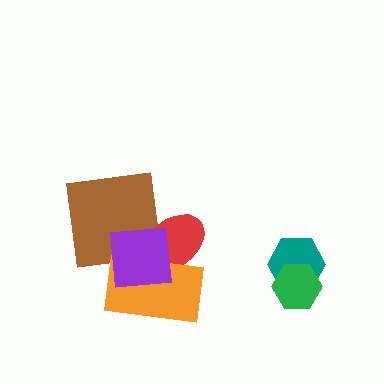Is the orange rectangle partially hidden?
Yes, it is partially covered by another shape.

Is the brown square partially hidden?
Yes, it is partially covered by another shape.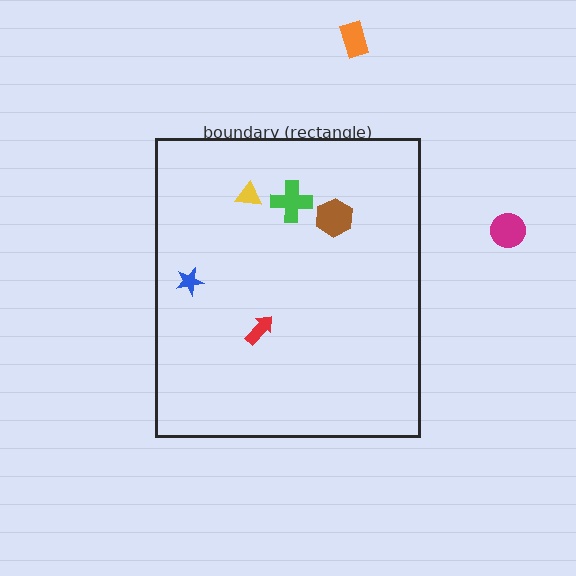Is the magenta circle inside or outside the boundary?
Outside.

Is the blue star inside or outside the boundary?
Inside.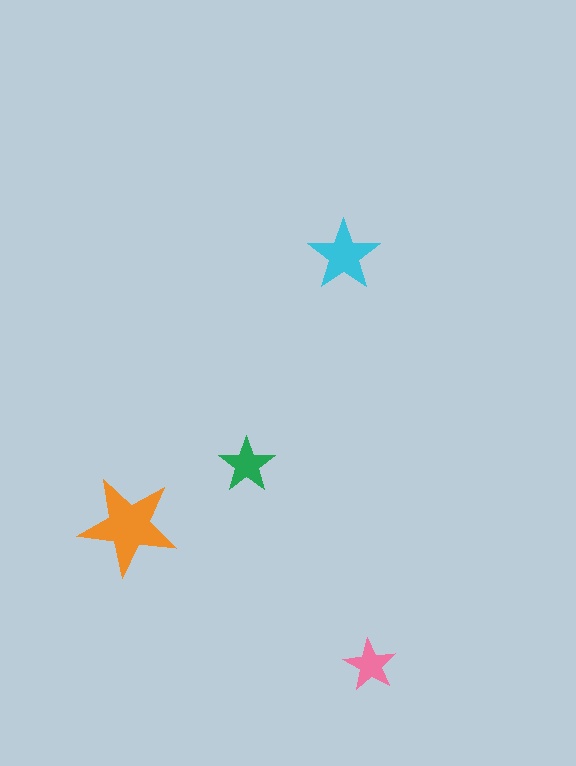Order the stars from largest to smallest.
the orange one, the cyan one, the green one, the pink one.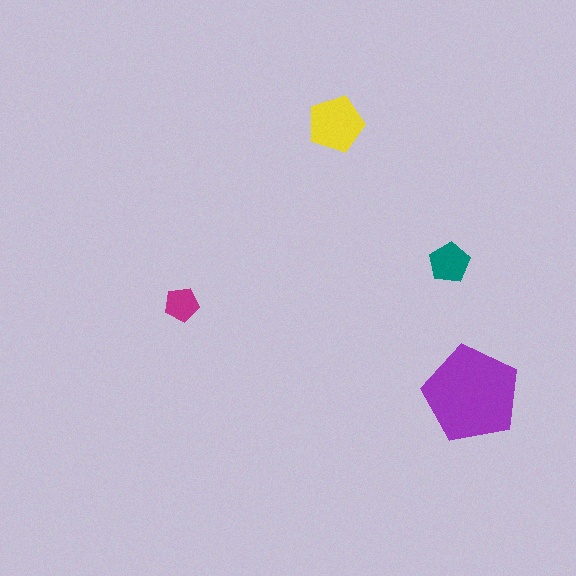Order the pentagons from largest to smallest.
the purple one, the yellow one, the teal one, the magenta one.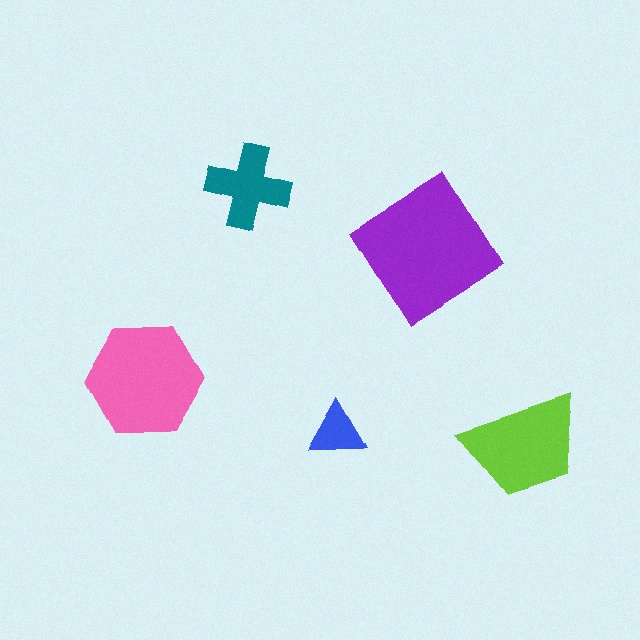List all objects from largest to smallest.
The purple diamond, the pink hexagon, the lime trapezoid, the teal cross, the blue triangle.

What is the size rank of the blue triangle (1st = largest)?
5th.